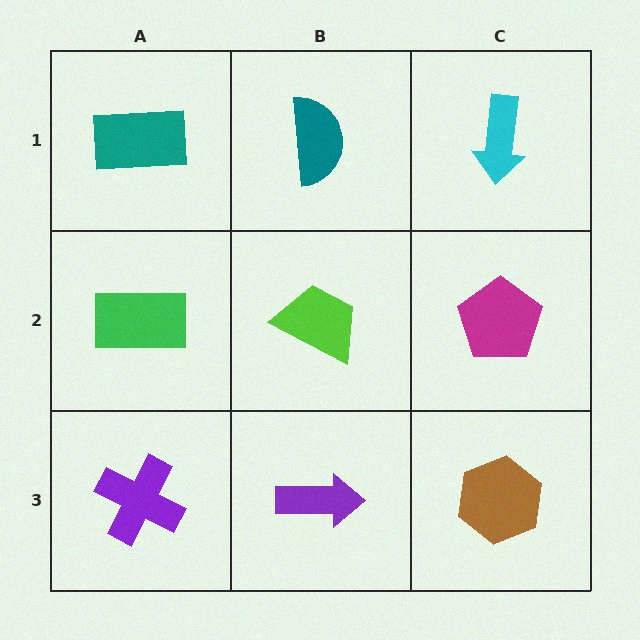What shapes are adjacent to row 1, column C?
A magenta pentagon (row 2, column C), a teal semicircle (row 1, column B).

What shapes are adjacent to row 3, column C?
A magenta pentagon (row 2, column C), a purple arrow (row 3, column B).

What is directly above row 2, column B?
A teal semicircle.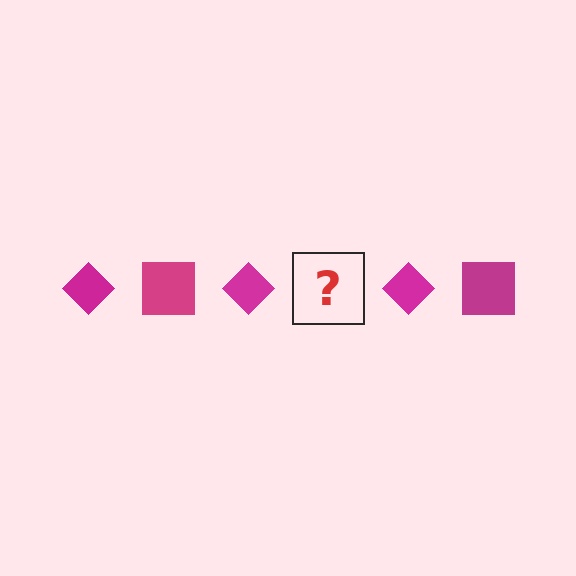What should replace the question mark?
The question mark should be replaced with a magenta square.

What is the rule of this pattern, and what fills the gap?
The rule is that the pattern cycles through diamond, square shapes in magenta. The gap should be filled with a magenta square.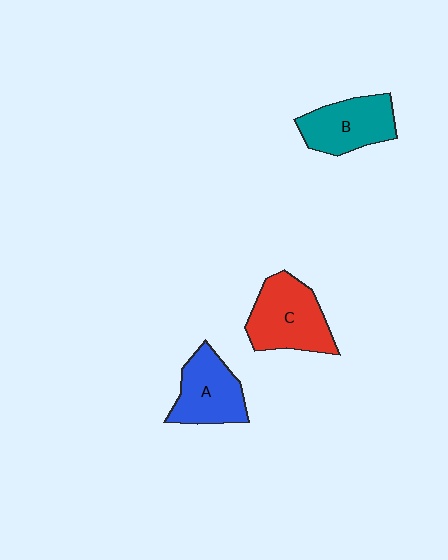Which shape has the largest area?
Shape C (red).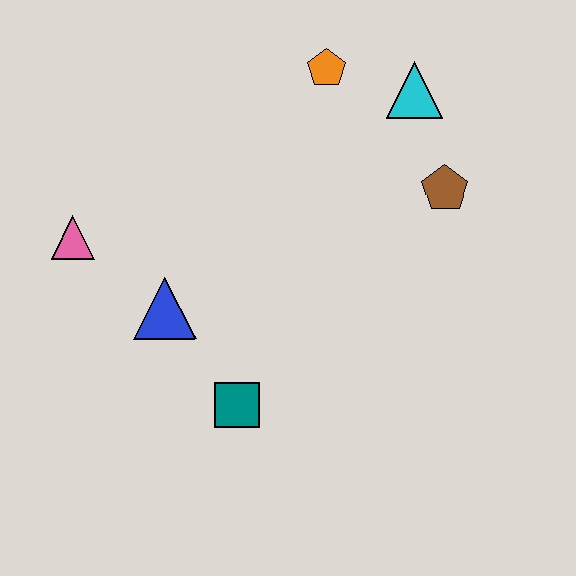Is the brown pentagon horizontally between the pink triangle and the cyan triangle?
No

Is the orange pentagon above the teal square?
Yes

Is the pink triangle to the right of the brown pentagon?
No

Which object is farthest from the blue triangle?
The cyan triangle is farthest from the blue triangle.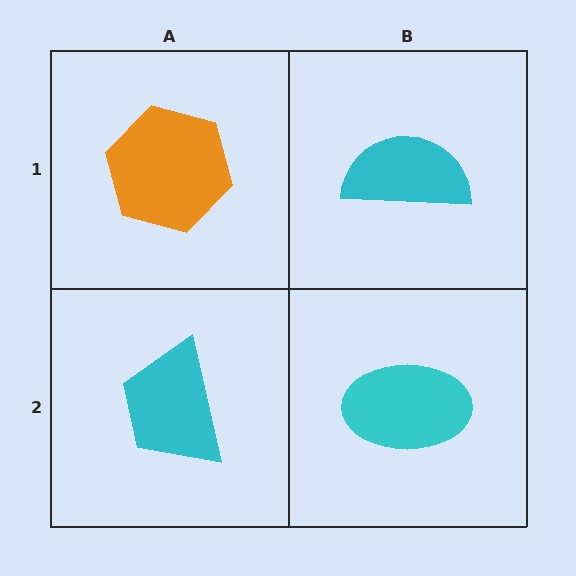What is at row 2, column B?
A cyan ellipse.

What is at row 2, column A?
A cyan trapezoid.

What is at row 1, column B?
A cyan semicircle.